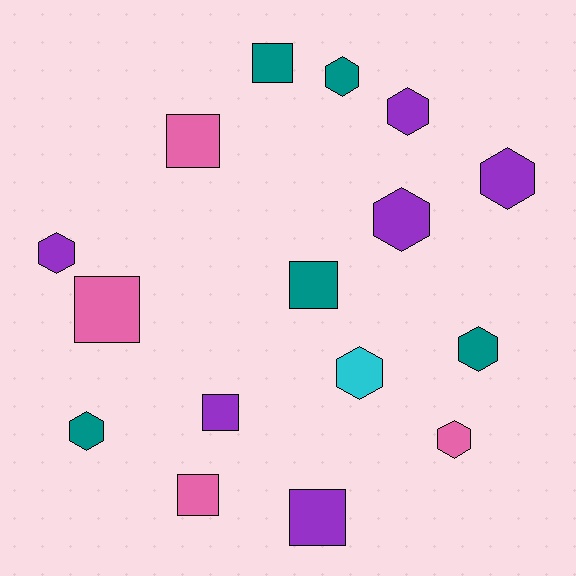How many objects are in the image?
There are 16 objects.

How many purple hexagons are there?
There are 4 purple hexagons.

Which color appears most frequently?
Purple, with 6 objects.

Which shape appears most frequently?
Hexagon, with 9 objects.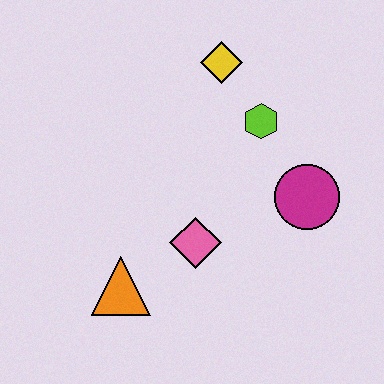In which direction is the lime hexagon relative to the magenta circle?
The lime hexagon is above the magenta circle.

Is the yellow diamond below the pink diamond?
No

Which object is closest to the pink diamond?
The orange triangle is closest to the pink diamond.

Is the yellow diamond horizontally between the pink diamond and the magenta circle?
Yes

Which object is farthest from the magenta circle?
The orange triangle is farthest from the magenta circle.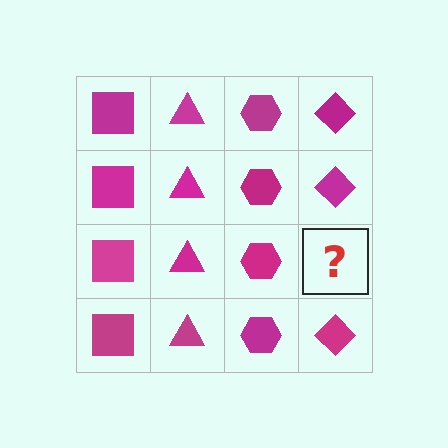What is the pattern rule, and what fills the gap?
The rule is that each column has a consistent shape. The gap should be filled with a magenta diamond.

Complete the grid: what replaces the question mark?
The question mark should be replaced with a magenta diamond.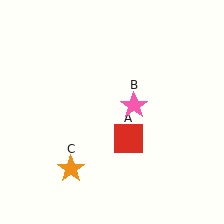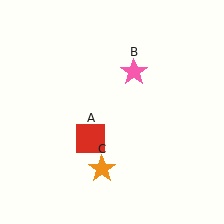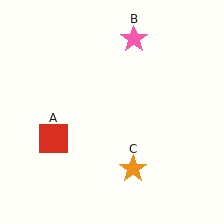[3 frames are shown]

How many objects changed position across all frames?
3 objects changed position: red square (object A), pink star (object B), orange star (object C).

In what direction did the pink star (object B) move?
The pink star (object B) moved up.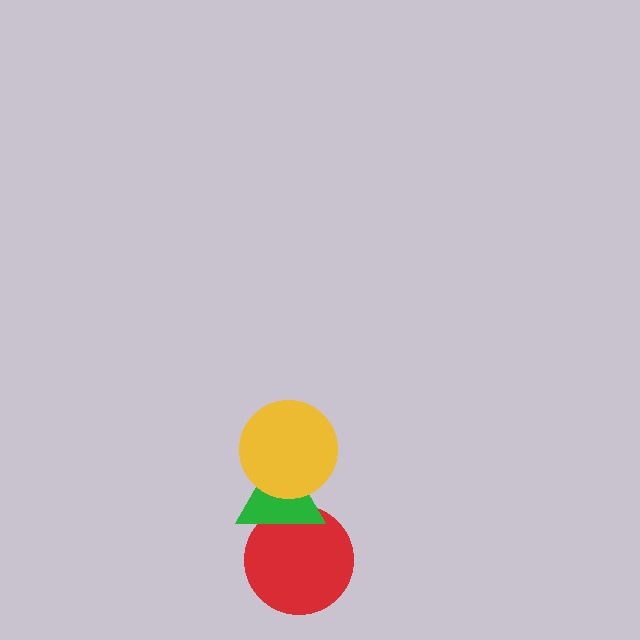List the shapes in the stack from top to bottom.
From top to bottom: the yellow circle, the green triangle, the red circle.